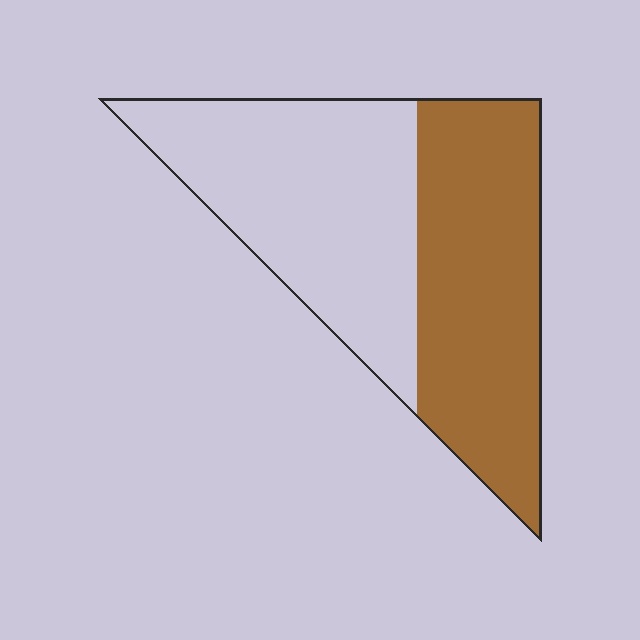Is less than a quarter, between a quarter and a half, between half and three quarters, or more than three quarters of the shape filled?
Between a quarter and a half.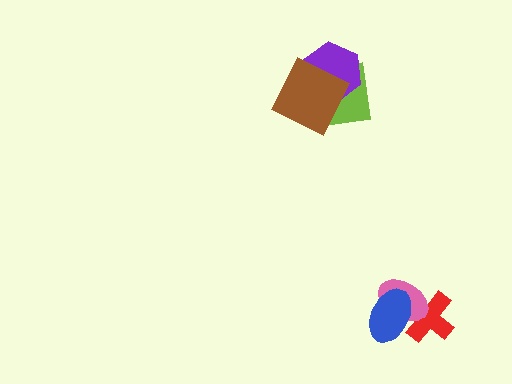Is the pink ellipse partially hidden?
Yes, it is partially covered by another shape.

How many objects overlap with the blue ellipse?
2 objects overlap with the blue ellipse.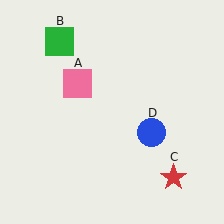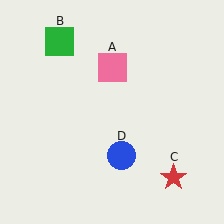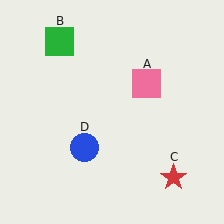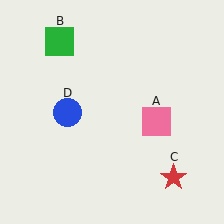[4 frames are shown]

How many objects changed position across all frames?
2 objects changed position: pink square (object A), blue circle (object D).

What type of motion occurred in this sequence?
The pink square (object A), blue circle (object D) rotated clockwise around the center of the scene.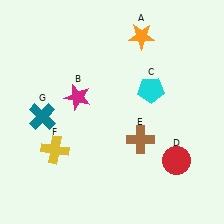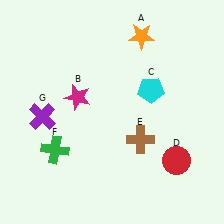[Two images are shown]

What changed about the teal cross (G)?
In Image 1, G is teal. In Image 2, it changed to purple.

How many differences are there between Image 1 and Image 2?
There are 2 differences between the two images.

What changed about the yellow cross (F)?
In Image 1, F is yellow. In Image 2, it changed to green.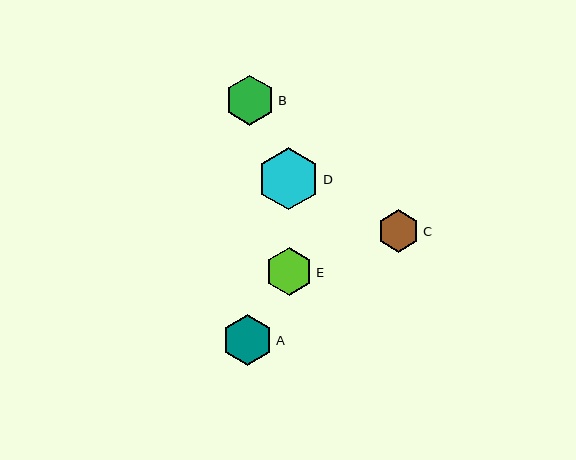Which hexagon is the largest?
Hexagon D is the largest with a size of approximately 62 pixels.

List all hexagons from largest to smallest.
From largest to smallest: D, A, B, E, C.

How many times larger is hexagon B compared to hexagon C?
Hexagon B is approximately 1.2 times the size of hexagon C.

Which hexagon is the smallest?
Hexagon C is the smallest with a size of approximately 42 pixels.